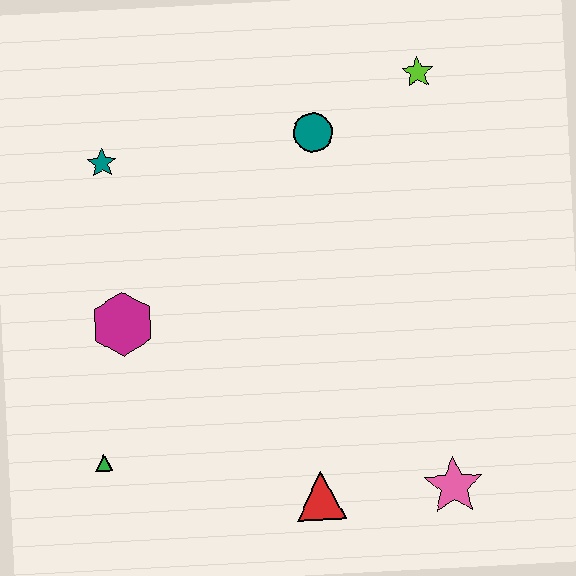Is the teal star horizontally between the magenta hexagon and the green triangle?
Yes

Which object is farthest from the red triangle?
The lime star is farthest from the red triangle.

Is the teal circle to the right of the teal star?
Yes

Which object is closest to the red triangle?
The pink star is closest to the red triangle.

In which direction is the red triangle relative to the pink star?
The red triangle is to the left of the pink star.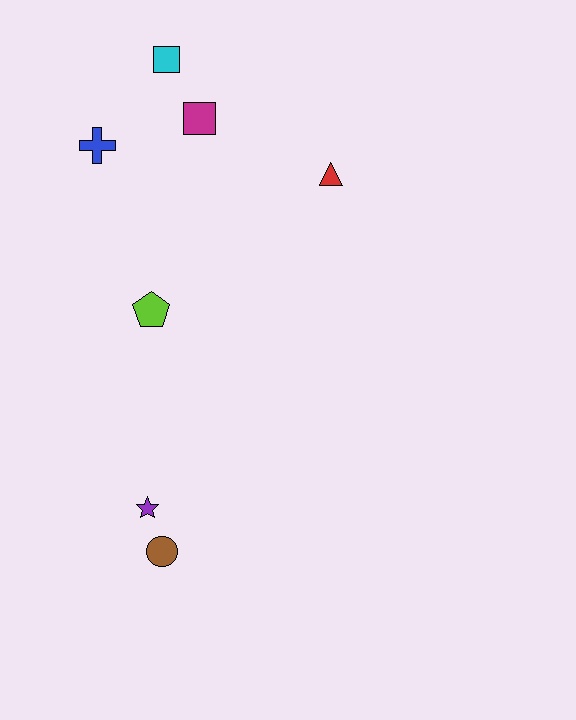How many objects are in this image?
There are 7 objects.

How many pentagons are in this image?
There is 1 pentagon.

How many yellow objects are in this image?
There are no yellow objects.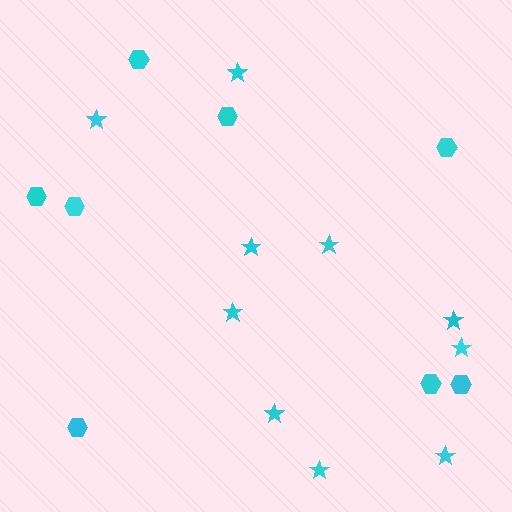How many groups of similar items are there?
There are 2 groups: one group of stars (10) and one group of hexagons (8).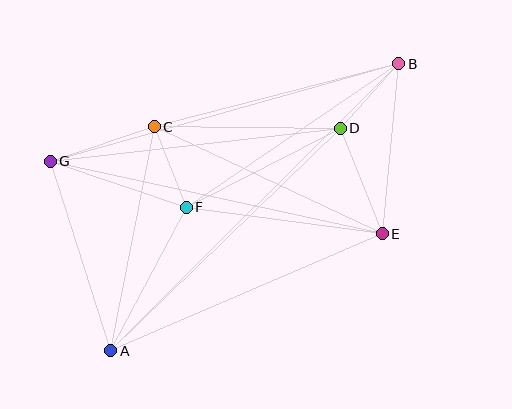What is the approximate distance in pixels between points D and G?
The distance between D and G is approximately 292 pixels.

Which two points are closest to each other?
Points C and F are closest to each other.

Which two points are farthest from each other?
Points A and B are farthest from each other.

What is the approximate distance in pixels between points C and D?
The distance between C and D is approximately 186 pixels.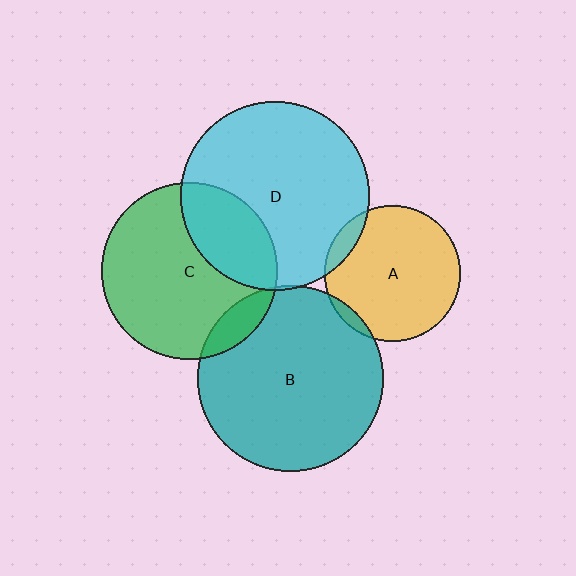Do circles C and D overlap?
Yes.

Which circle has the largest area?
Circle D (cyan).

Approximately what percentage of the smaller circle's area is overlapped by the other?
Approximately 30%.